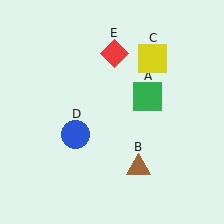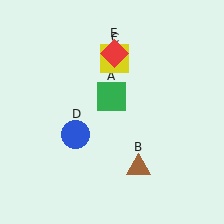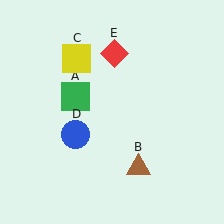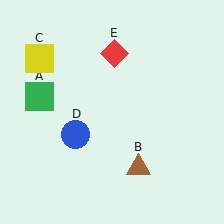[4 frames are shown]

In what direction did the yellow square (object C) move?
The yellow square (object C) moved left.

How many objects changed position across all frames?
2 objects changed position: green square (object A), yellow square (object C).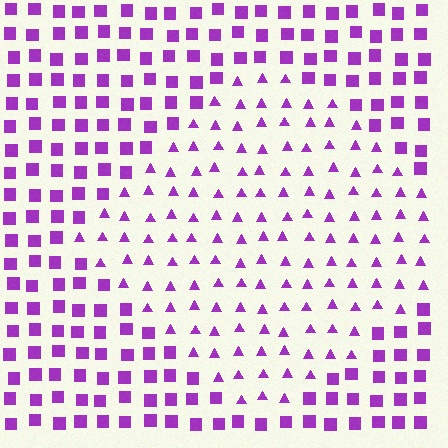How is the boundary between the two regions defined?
The boundary is defined by a change in element shape: triangles inside vs. squares outside. All elements share the same color and spacing.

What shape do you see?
I see a diamond.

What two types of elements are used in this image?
The image uses triangles inside the diamond region and squares outside it.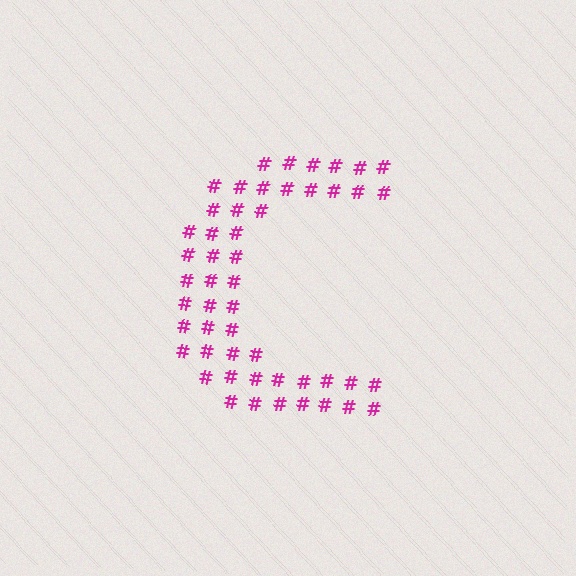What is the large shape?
The large shape is the letter C.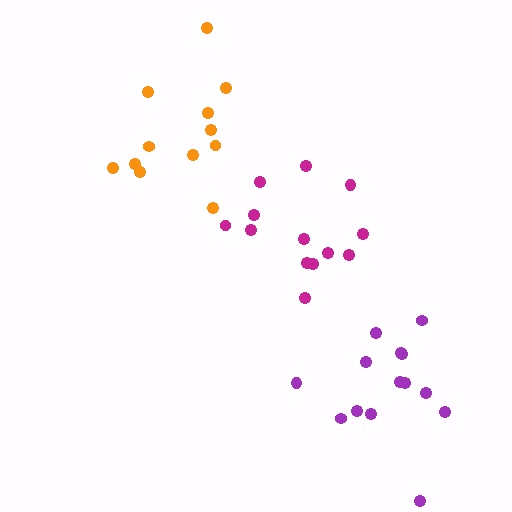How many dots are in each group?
Group 1: 13 dots, Group 2: 14 dots, Group 3: 12 dots (39 total).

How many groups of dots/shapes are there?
There are 3 groups.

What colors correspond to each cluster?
The clusters are colored: magenta, purple, orange.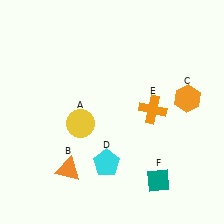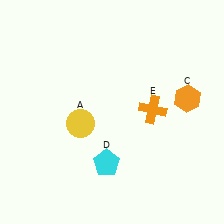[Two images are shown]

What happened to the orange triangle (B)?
The orange triangle (B) was removed in Image 2. It was in the bottom-left area of Image 1.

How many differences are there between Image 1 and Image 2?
There are 2 differences between the two images.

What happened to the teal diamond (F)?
The teal diamond (F) was removed in Image 2. It was in the bottom-right area of Image 1.